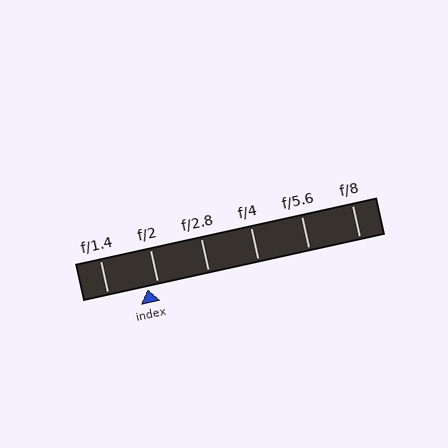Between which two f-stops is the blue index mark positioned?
The index mark is between f/1.4 and f/2.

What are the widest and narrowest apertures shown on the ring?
The widest aperture shown is f/1.4 and the narrowest is f/8.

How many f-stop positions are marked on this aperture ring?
There are 6 f-stop positions marked.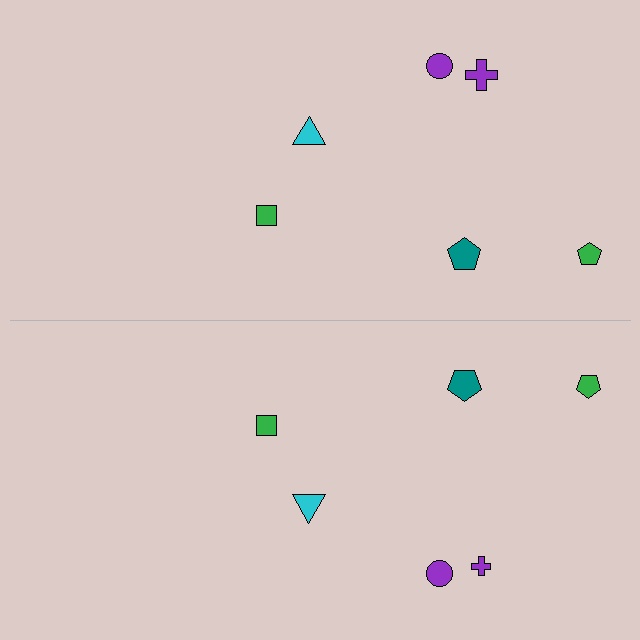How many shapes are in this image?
There are 12 shapes in this image.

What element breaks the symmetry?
The purple cross on the bottom side has a different size than its mirror counterpart.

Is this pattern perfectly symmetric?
No, the pattern is not perfectly symmetric. The purple cross on the bottom side has a different size than its mirror counterpart.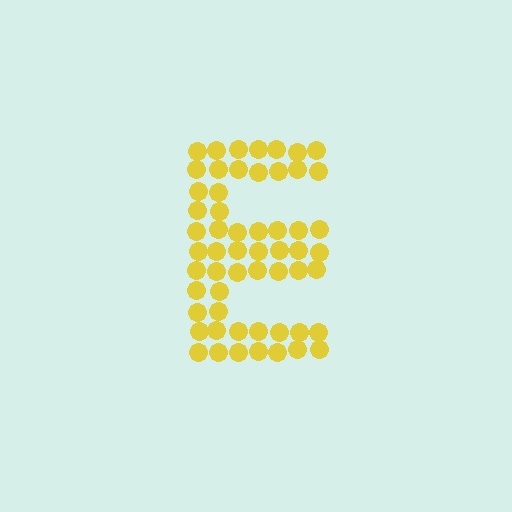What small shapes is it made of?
It is made of small circles.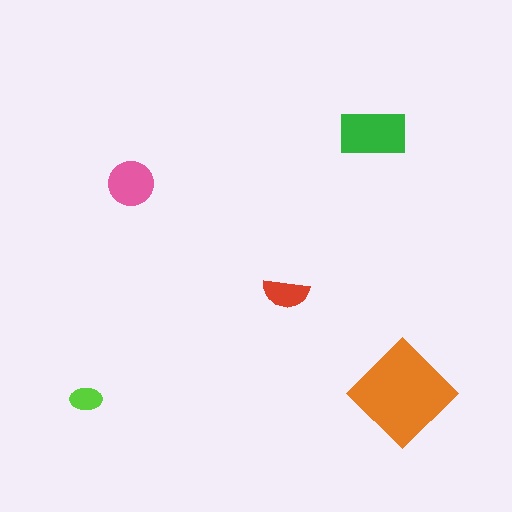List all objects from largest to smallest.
The orange diamond, the green rectangle, the pink circle, the red semicircle, the lime ellipse.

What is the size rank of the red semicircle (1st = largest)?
4th.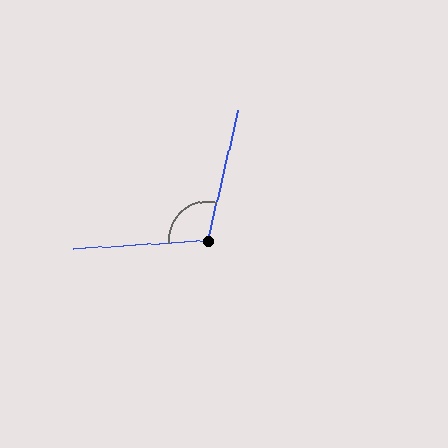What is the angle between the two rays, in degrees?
Approximately 107 degrees.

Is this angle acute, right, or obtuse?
It is obtuse.